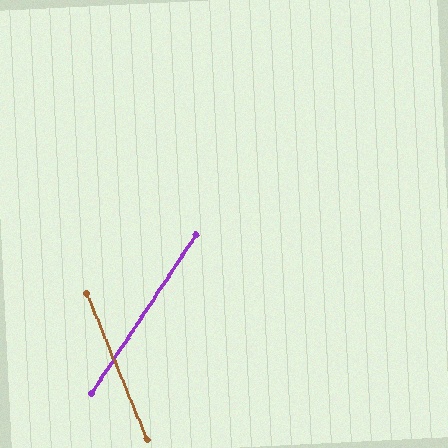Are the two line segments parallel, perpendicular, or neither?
Neither parallel nor perpendicular — they differ by about 55°.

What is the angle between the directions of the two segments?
Approximately 55 degrees.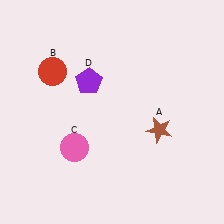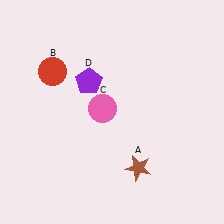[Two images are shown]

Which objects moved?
The objects that moved are: the brown star (A), the pink circle (C).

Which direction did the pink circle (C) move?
The pink circle (C) moved up.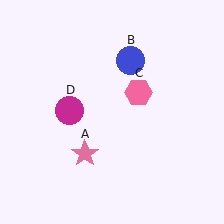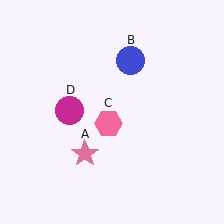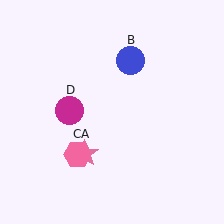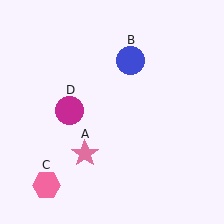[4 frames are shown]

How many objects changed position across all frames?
1 object changed position: pink hexagon (object C).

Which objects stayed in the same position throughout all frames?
Pink star (object A) and blue circle (object B) and magenta circle (object D) remained stationary.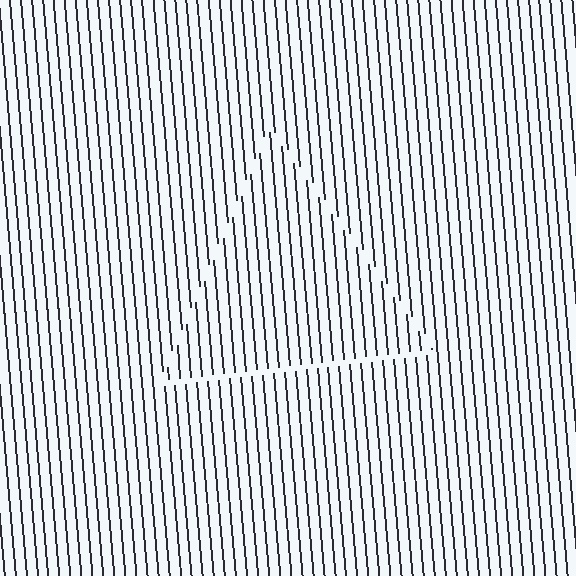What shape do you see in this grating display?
An illusory triangle. The interior of the shape contains the same grating, shifted by half a period — the contour is defined by the phase discontinuity where line-ends from the inner and outer gratings abut.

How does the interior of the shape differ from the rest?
The interior of the shape contains the same grating, shifted by half a period — the contour is defined by the phase discontinuity where line-ends from the inner and outer gratings abut.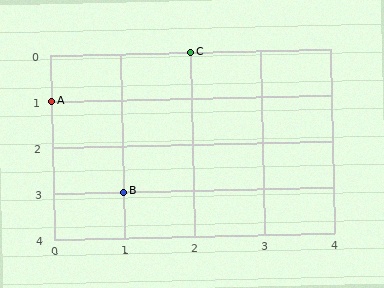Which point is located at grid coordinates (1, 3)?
Point B is at (1, 3).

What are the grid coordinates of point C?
Point C is at grid coordinates (2, 0).